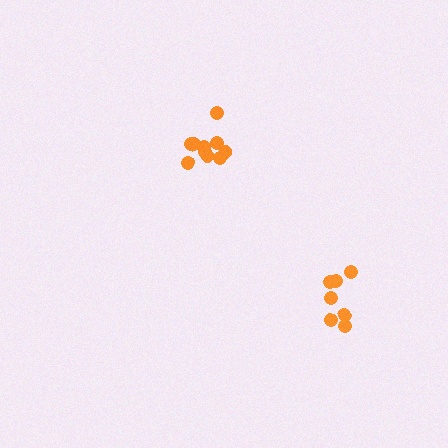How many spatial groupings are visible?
There are 2 spatial groupings.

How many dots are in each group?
Group 1: 10 dots, Group 2: 7 dots (17 total).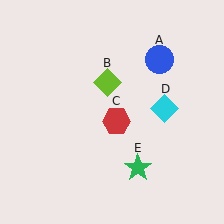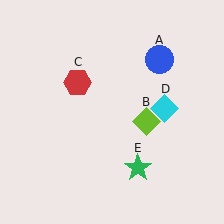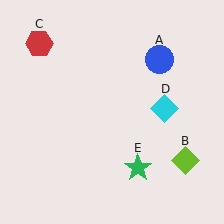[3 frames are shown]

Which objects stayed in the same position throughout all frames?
Blue circle (object A) and cyan diamond (object D) and green star (object E) remained stationary.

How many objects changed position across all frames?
2 objects changed position: lime diamond (object B), red hexagon (object C).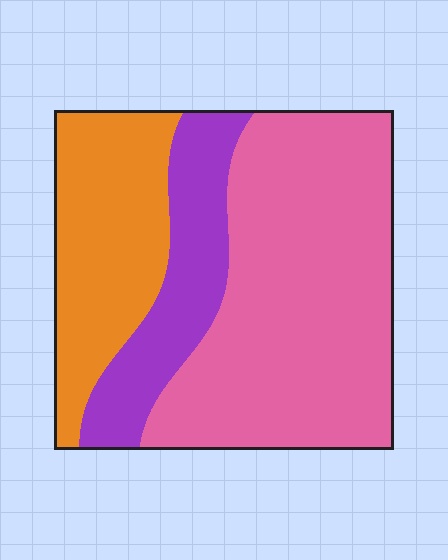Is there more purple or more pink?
Pink.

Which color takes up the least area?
Purple, at roughly 20%.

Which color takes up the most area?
Pink, at roughly 55%.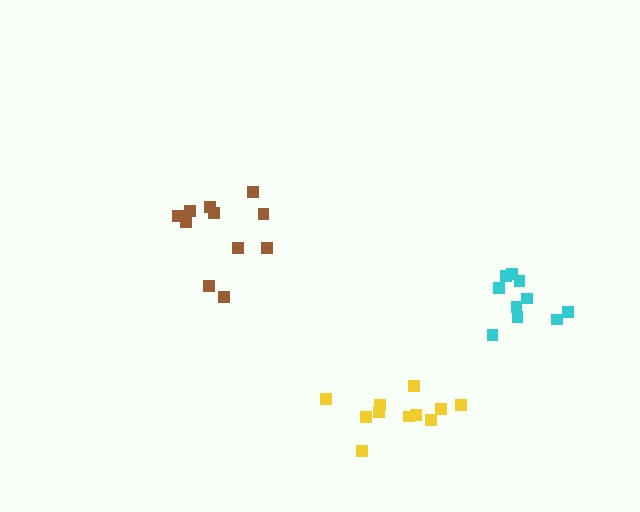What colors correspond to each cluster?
The clusters are colored: cyan, brown, yellow.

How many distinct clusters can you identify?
There are 3 distinct clusters.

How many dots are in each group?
Group 1: 10 dots, Group 2: 11 dots, Group 3: 11 dots (32 total).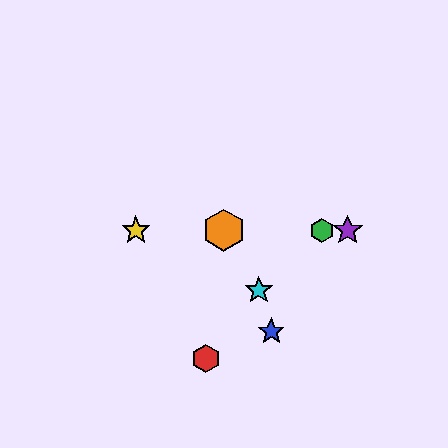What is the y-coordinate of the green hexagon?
The green hexagon is at y≈230.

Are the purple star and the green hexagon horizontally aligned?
Yes, both are at y≈230.